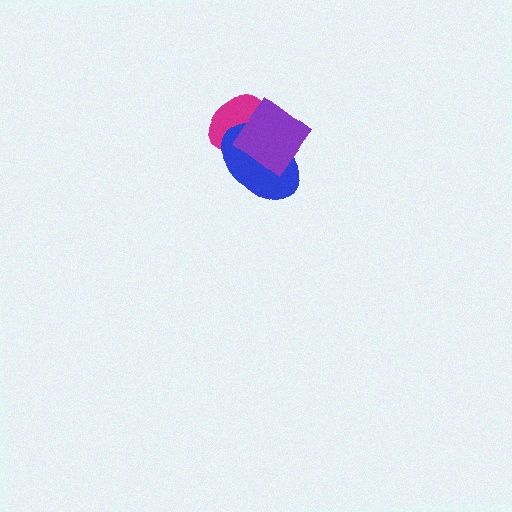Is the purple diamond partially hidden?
No, no other shape covers it.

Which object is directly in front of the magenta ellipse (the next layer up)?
The blue ellipse is directly in front of the magenta ellipse.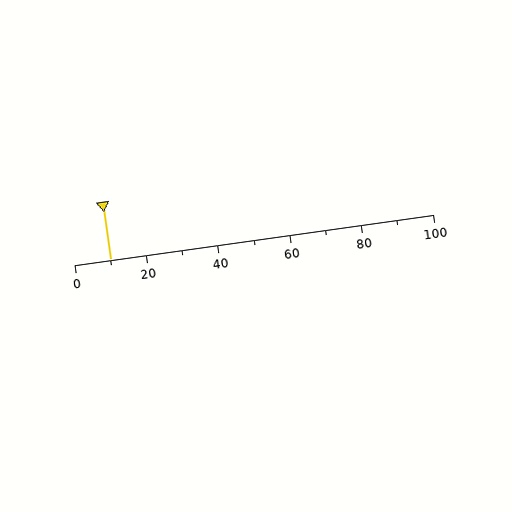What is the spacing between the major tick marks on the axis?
The major ticks are spaced 20 apart.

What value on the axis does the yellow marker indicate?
The marker indicates approximately 10.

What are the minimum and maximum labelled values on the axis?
The axis runs from 0 to 100.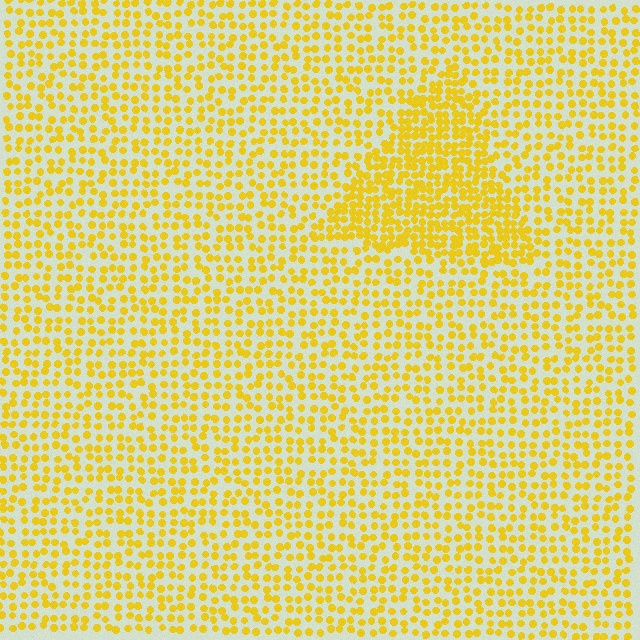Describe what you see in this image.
The image contains small yellow elements arranged at two different densities. A triangle-shaped region is visible where the elements are more densely packed than the surrounding area.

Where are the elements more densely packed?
The elements are more densely packed inside the triangle boundary.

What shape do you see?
I see a triangle.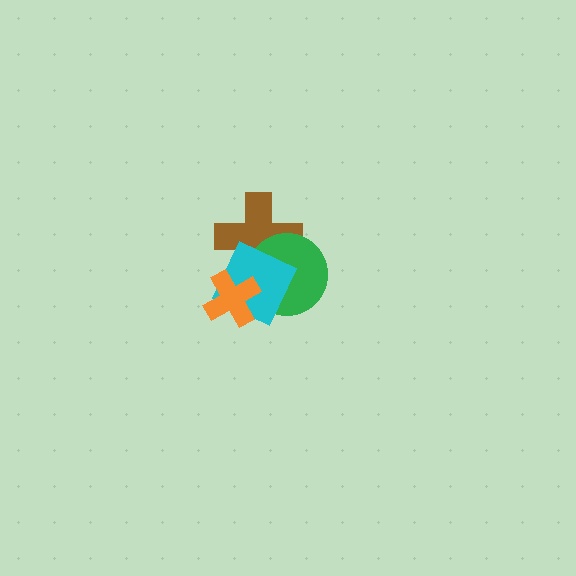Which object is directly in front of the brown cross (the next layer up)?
The green circle is directly in front of the brown cross.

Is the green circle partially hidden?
Yes, it is partially covered by another shape.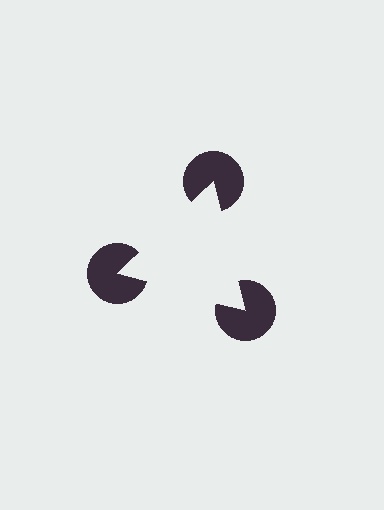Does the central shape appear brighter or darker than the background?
It typically appears slightly brighter than the background, even though no actual brightness change is drawn.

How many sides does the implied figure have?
3 sides.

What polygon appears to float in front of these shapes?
An illusory triangle — its edges are inferred from the aligned wedge cuts in the pac-man discs, not physically drawn.